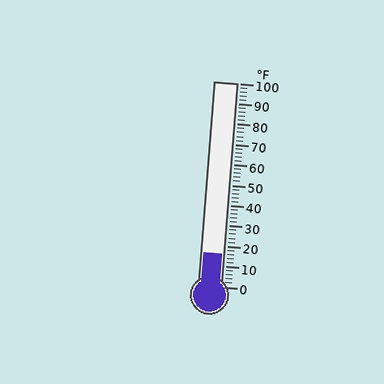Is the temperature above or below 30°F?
The temperature is below 30°F.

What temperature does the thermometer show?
The thermometer shows approximately 16°F.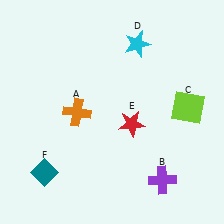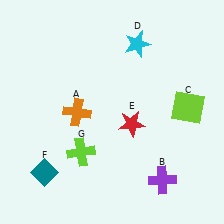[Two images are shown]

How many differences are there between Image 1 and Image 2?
There is 1 difference between the two images.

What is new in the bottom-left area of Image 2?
A lime cross (G) was added in the bottom-left area of Image 2.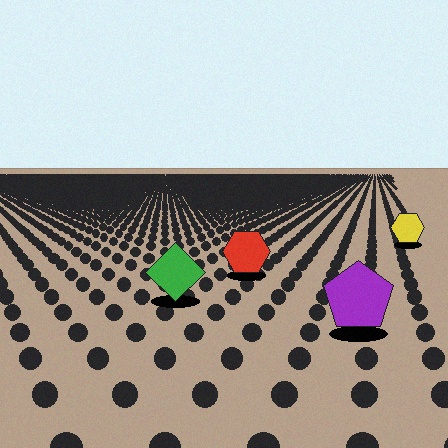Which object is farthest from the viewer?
The yellow hexagon is farthest from the viewer. It appears smaller and the ground texture around it is denser.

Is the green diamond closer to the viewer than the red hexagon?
Yes. The green diamond is closer — you can tell from the texture gradient: the ground texture is coarser near it.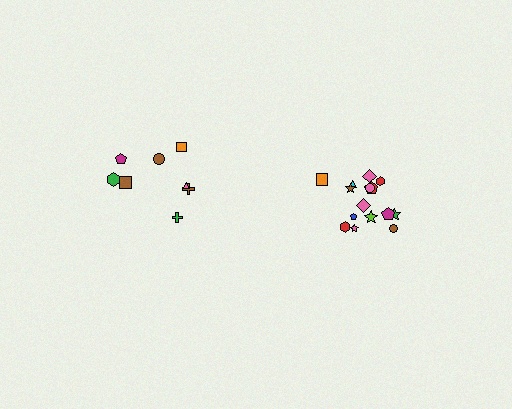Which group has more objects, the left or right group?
The right group.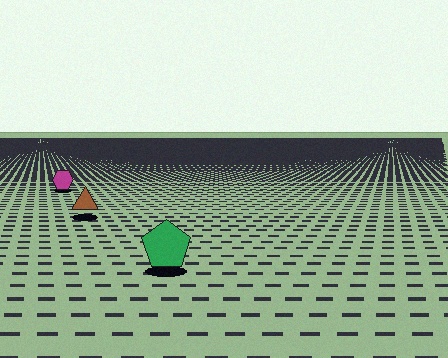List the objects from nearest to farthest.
From nearest to farthest: the green pentagon, the brown triangle, the magenta hexagon.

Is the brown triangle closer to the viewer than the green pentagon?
No. The green pentagon is closer — you can tell from the texture gradient: the ground texture is coarser near it.